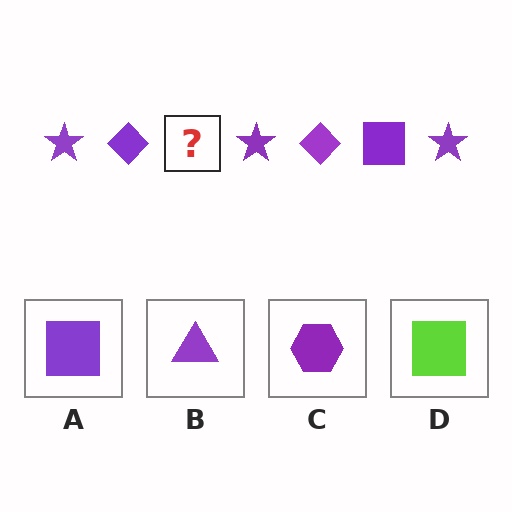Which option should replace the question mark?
Option A.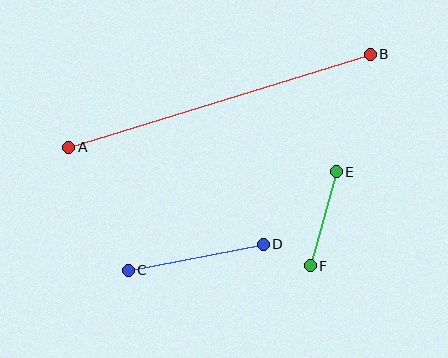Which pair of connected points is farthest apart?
Points A and B are farthest apart.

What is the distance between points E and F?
The distance is approximately 97 pixels.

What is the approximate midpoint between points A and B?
The midpoint is at approximately (220, 101) pixels.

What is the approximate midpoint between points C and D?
The midpoint is at approximately (196, 257) pixels.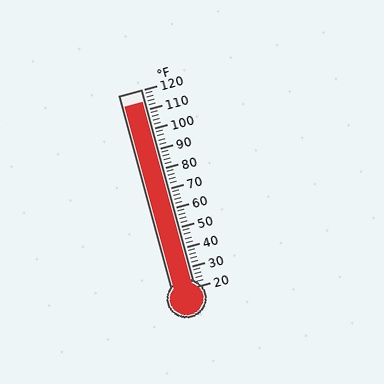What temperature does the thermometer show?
The thermometer shows approximately 114°F.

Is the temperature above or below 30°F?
The temperature is above 30°F.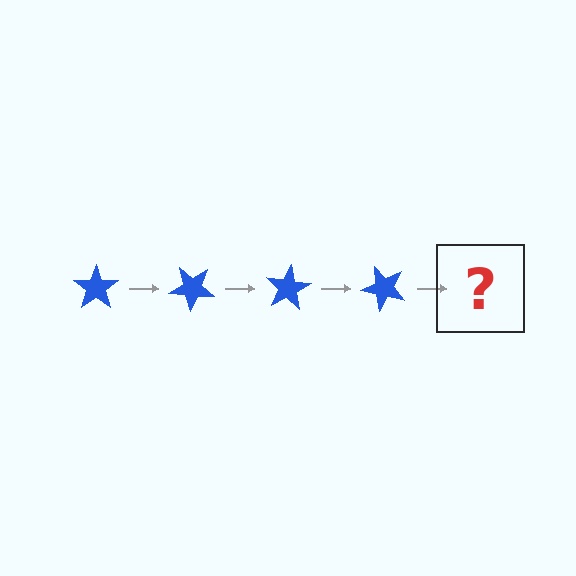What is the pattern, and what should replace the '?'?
The pattern is that the star rotates 40 degrees each step. The '?' should be a blue star rotated 160 degrees.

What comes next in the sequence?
The next element should be a blue star rotated 160 degrees.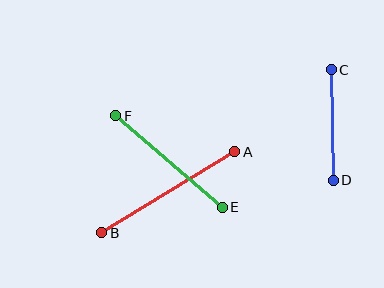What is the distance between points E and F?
The distance is approximately 140 pixels.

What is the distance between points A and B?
The distance is approximately 155 pixels.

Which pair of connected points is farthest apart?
Points A and B are farthest apart.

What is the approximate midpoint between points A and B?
The midpoint is at approximately (168, 192) pixels.